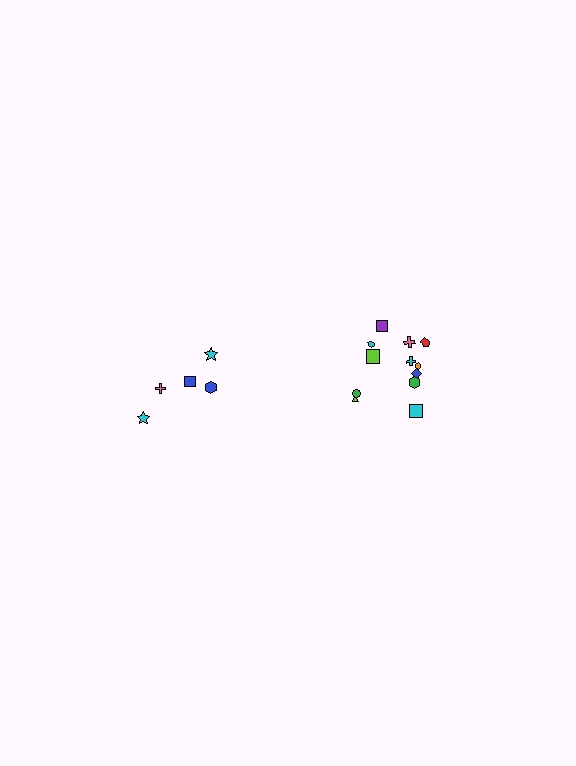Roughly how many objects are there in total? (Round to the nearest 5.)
Roughly 15 objects in total.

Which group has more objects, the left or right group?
The right group.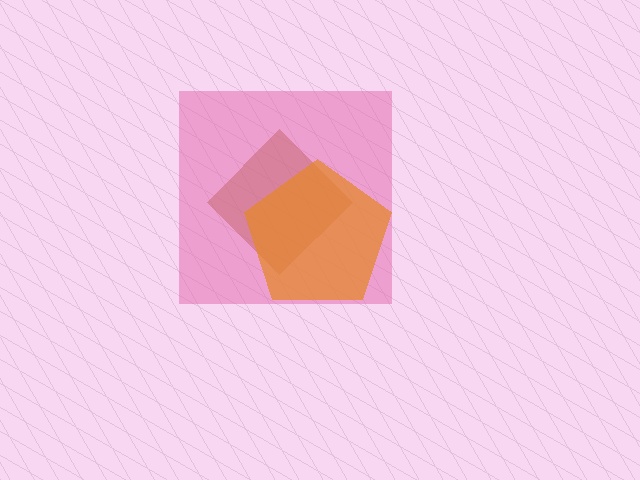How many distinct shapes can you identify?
There are 3 distinct shapes: a brown diamond, a pink square, an orange pentagon.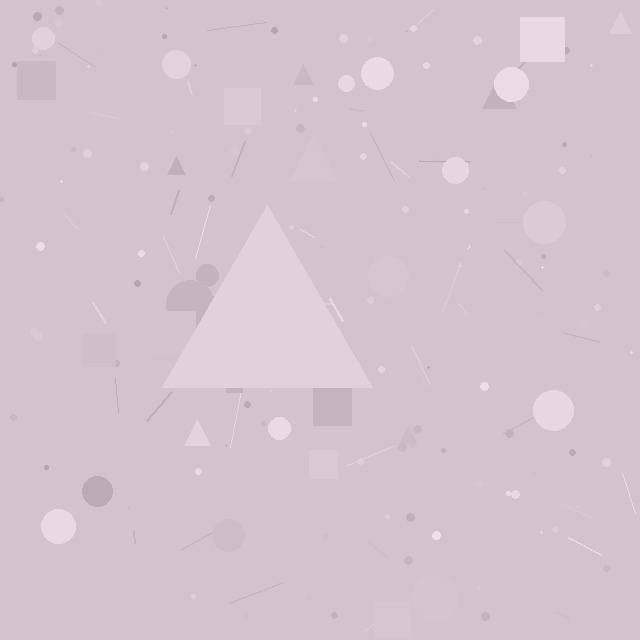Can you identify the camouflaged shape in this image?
The camouflaged shape is a triangle.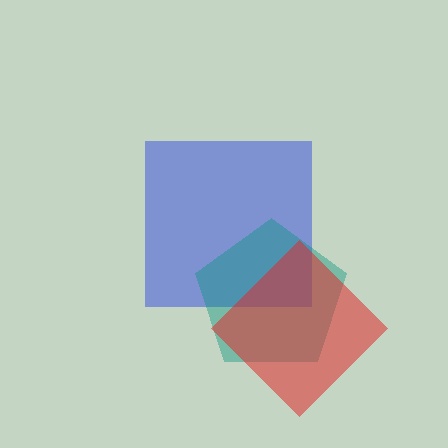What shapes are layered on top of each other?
The layered shapes are: a blue square, a teal pentagon, a red diamond.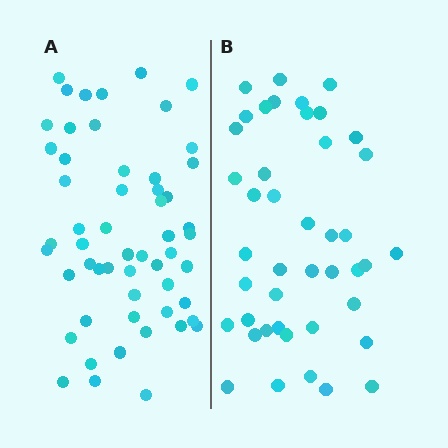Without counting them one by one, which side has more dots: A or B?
Region A (the left region) has more dots.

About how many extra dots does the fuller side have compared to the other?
Region A has roughly 12 or so more dots than region B.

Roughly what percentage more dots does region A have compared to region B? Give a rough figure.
About 30% more.